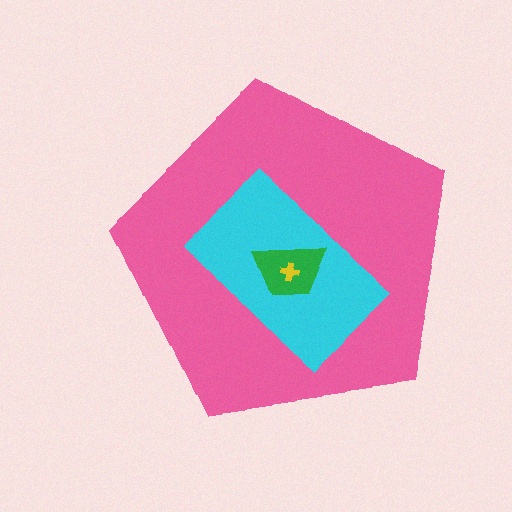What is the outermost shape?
The pink pentagon.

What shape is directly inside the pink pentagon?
The cyan rectangle.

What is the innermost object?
The yellow cross.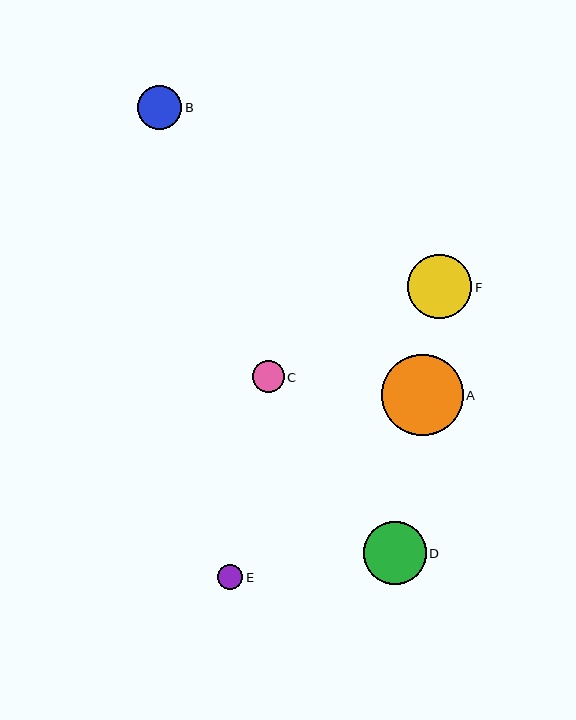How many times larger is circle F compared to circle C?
Circle F is approximately 2.0 times the size of circle C.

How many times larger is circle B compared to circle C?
Circle B is approximately 1.4 times the size of circle C.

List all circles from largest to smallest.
From largest to smallest: A, F, D, B, C, E.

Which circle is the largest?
Circle A is the largest with a size of approximately 82 pixels.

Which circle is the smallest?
Circle E is the smallest with a size of approximately 25 pixels.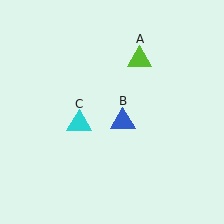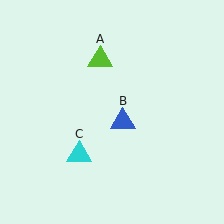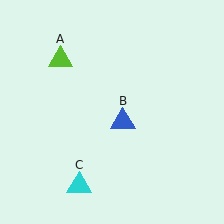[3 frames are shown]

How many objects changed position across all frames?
2 objects changed position: lime triangle (object A), cyan triangle (object C).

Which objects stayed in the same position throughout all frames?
Blue triangle (object B) remained stationary.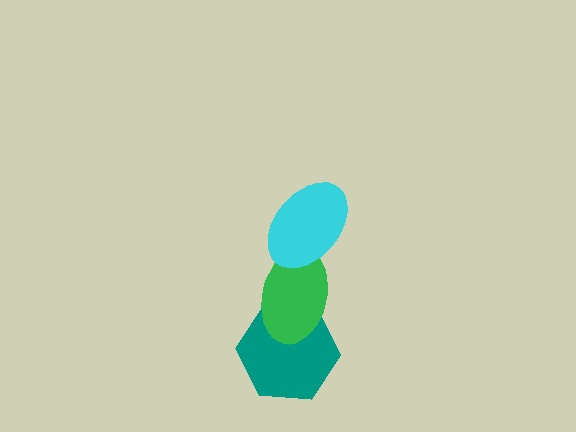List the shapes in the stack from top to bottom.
From top to bottom: the cyan ellipse, the green ellipse, the teal hexagon.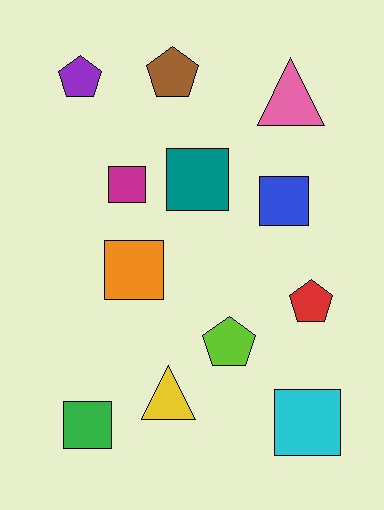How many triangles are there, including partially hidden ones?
There are 2 triangles.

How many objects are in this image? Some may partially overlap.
There are 12 objects.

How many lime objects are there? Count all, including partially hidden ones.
There is 1 lime object.